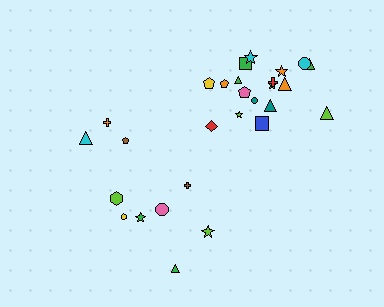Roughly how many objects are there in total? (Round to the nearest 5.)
Roughly 30 objects in total.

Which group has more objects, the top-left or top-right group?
The top-right group.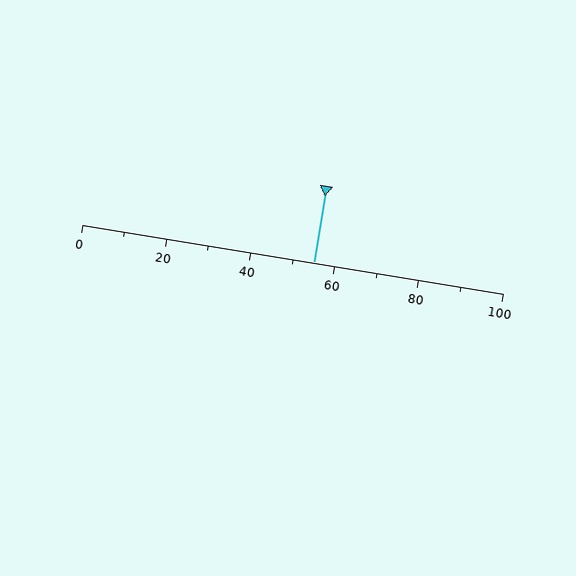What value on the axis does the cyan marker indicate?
The marker indicates approximately 55.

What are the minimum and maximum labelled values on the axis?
The axis runs from 0 to 100.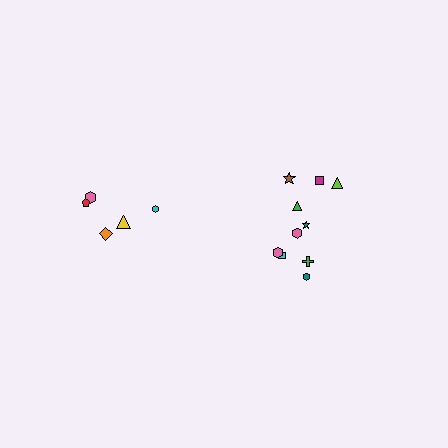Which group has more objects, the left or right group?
The right group.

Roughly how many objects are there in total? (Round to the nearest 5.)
Roughly 15 objects in total.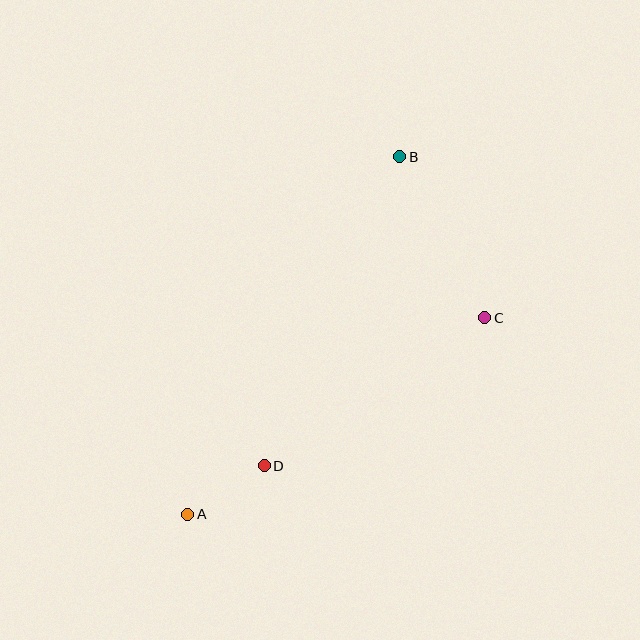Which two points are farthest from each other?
Points A and B are farthest from each other.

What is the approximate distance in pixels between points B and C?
The distance between B and C is approximately 182 pixels.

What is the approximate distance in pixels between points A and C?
The distance between A and C is approximately 356 pixels.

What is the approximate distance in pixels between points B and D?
The distance between B and D is approximately 337 pixels.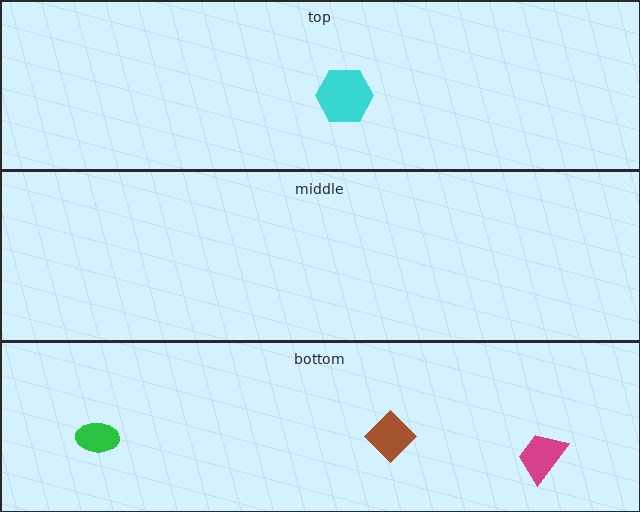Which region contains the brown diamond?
The bottom region.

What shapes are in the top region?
The cyan hexagon.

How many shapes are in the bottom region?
3.